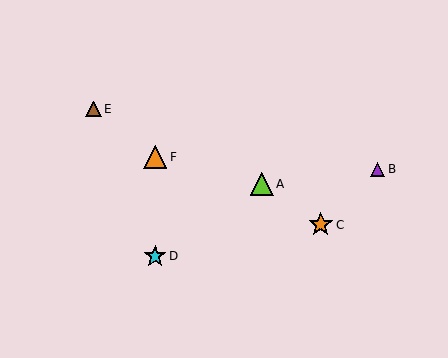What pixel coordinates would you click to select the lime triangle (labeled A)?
Click at (262, 184) to select the lime triangle A.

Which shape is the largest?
The orange star (labeled C) is the largest.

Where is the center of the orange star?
The center of the orange star is at (321, 225).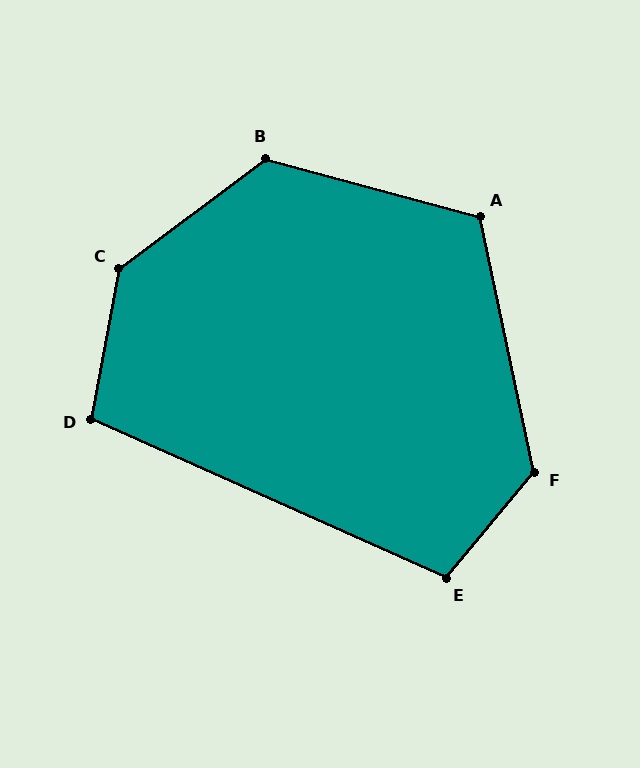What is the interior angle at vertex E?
Approximately 106 degrees (obtuse).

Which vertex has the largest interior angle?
C, at approximately 137 degrees.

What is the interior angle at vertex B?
Approximately 128 degrees (obtuse).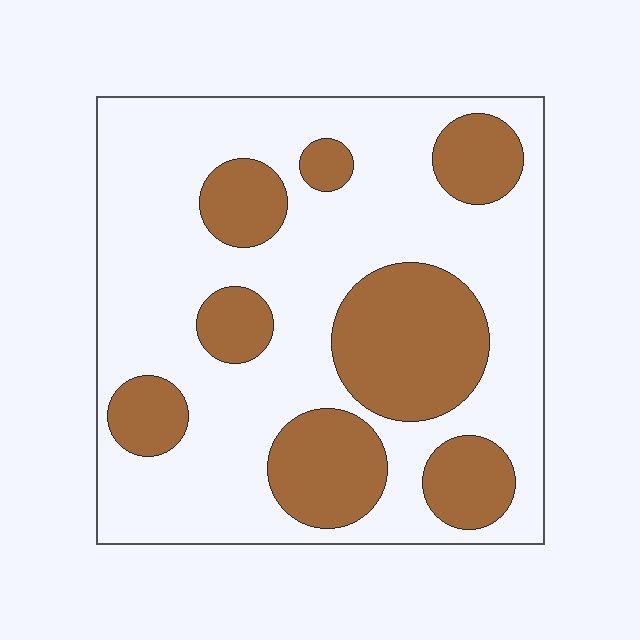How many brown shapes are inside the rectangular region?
8.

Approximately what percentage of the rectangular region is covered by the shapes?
Approximately 30%.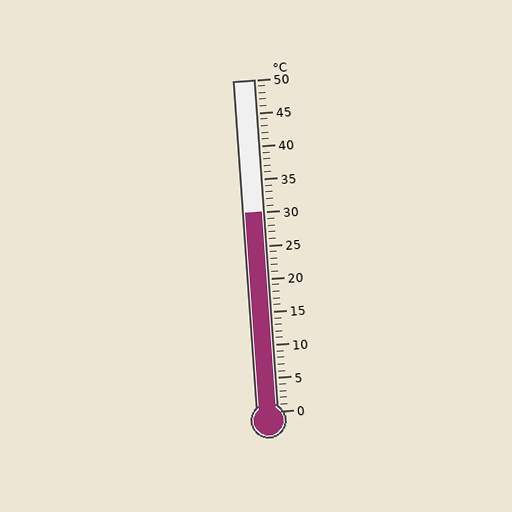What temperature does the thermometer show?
The thermometer shows approximately 30°C.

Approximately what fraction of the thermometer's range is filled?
The thermometer is filled to approximately 60% of its range.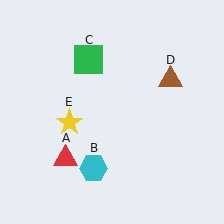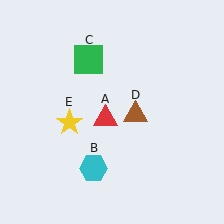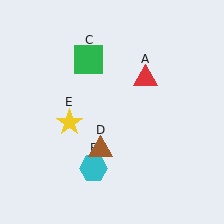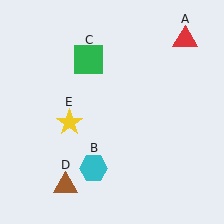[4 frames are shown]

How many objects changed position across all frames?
2 objects changed position: red triangle (object A), brown triangle (object D).